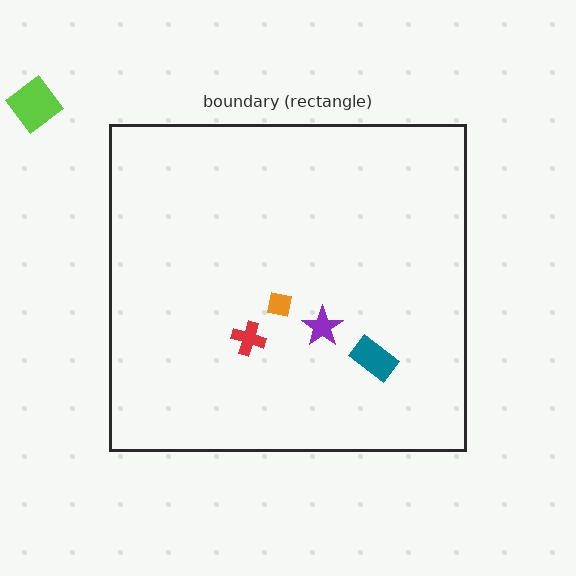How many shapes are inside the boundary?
4 inside, 1 outside.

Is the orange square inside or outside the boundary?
Inside.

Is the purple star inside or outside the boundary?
Inside.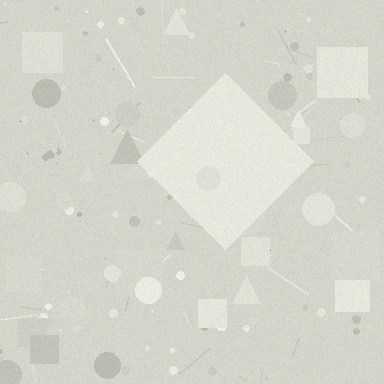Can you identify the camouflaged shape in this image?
The camouflaged shape is a diamond.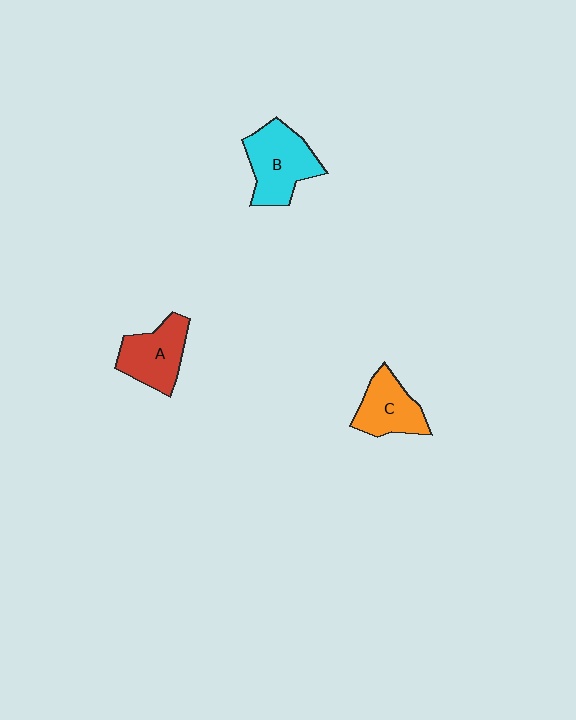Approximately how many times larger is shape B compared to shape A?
Approximately 1.2 times.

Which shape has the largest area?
Shape B (cyan).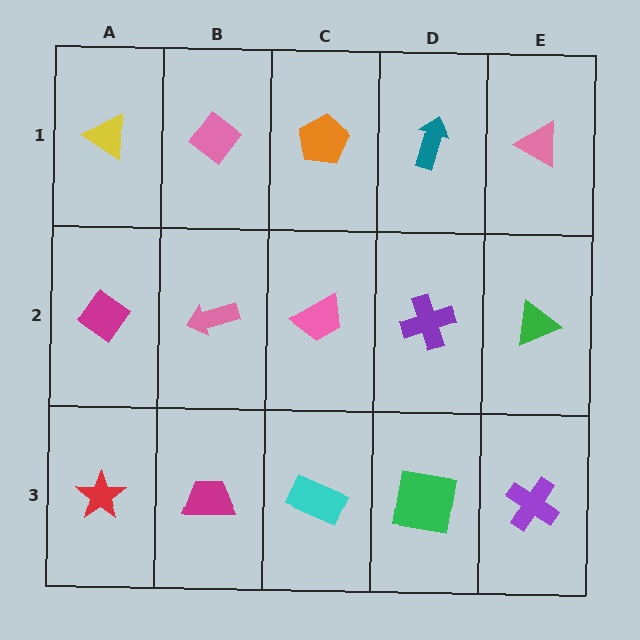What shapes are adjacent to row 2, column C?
An orange pentagon (row 1, column C), a cyan rectangle (row 3, column C), a pink arrow (row 2, column B), a purple cross (row 2, column D).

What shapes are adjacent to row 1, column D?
A purple cross (row 2, column D), an orange pentagon (row 1, column C), a pink triangle (row 1, column E).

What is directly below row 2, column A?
A red star.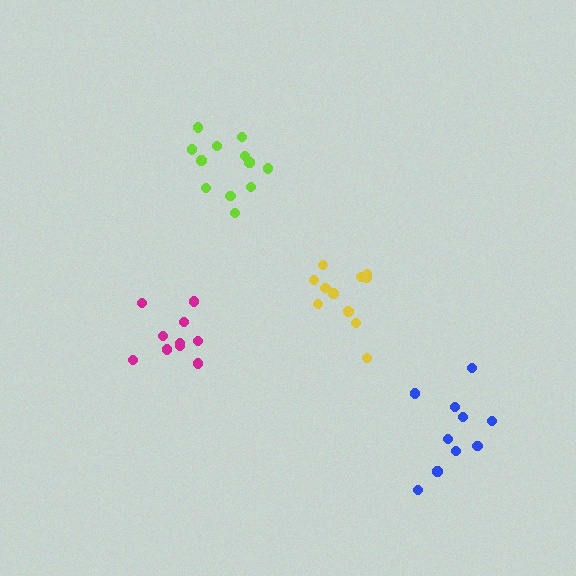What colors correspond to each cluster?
The clusters are colored: yellow, lime, blue, magenta.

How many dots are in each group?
Group 1: 11 dots, Group 2: 12 dots, Group 3: 10 dots, Group 4: 10 dots (43 total).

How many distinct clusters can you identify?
There are 4 distinct clusters.